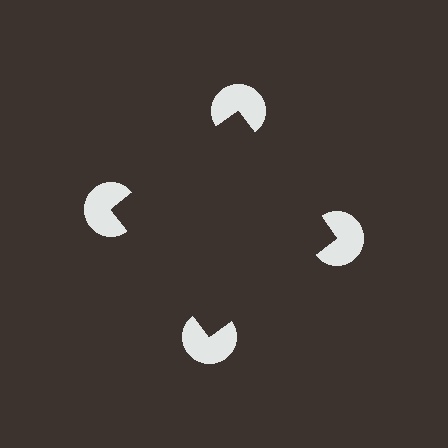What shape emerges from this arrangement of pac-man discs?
An illusory square — its edges are inferred from the aligned wedge cuts in the pac-man discs, not physically drawn.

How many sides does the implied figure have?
4 sides.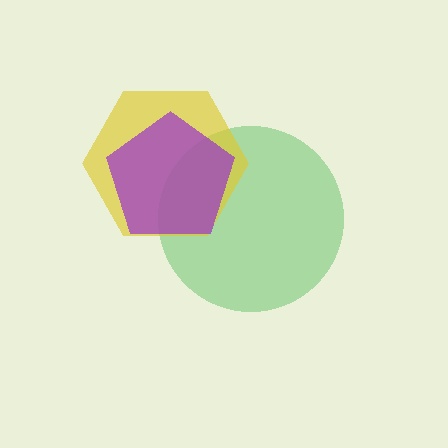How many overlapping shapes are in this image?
There are 3 overlapping shapes in the image.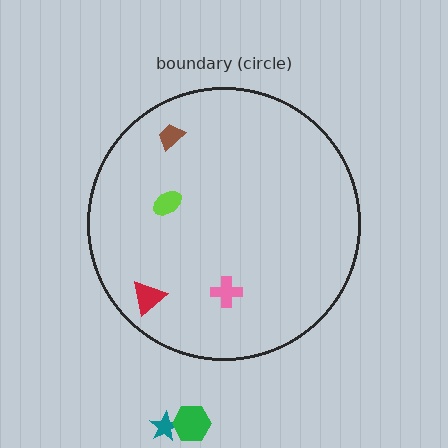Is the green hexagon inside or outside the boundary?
Outside.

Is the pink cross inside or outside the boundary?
Inside.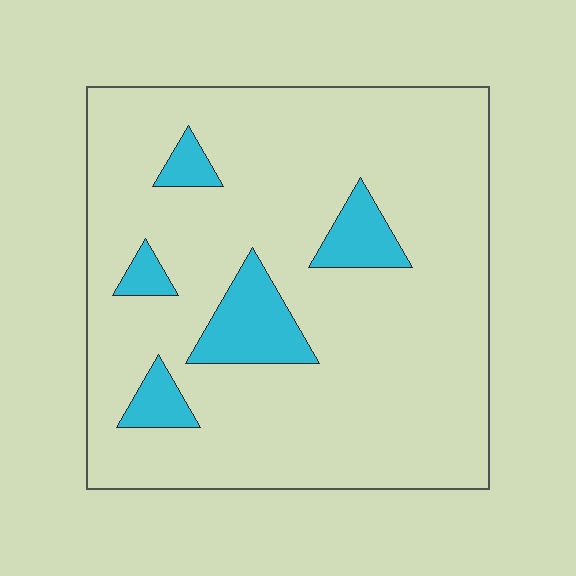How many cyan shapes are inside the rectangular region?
5.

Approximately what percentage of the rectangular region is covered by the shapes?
Approximately 10%.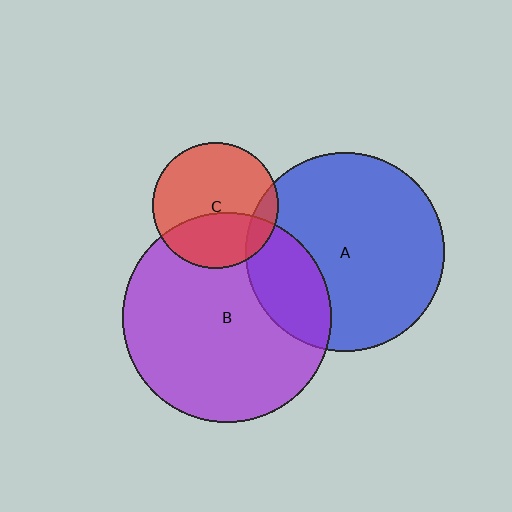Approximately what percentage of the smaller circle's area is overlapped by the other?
Approximately 25%.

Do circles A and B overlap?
Yes.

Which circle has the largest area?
Circle B (purple).